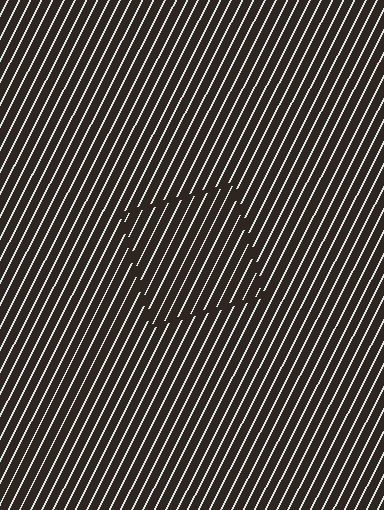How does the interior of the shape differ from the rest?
The interior of the shape contains the same grating, shifted by half a period — the contour is defined by the phase discontinuity where line-ends from the inner and outer gratings abut.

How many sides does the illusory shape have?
4 sides — the line-ends trace a square.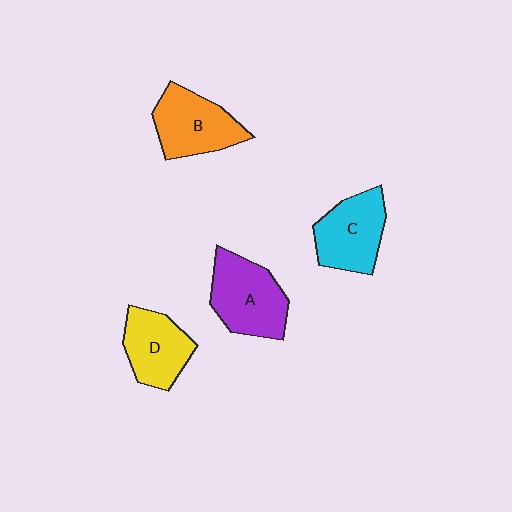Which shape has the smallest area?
Shape D (yellow).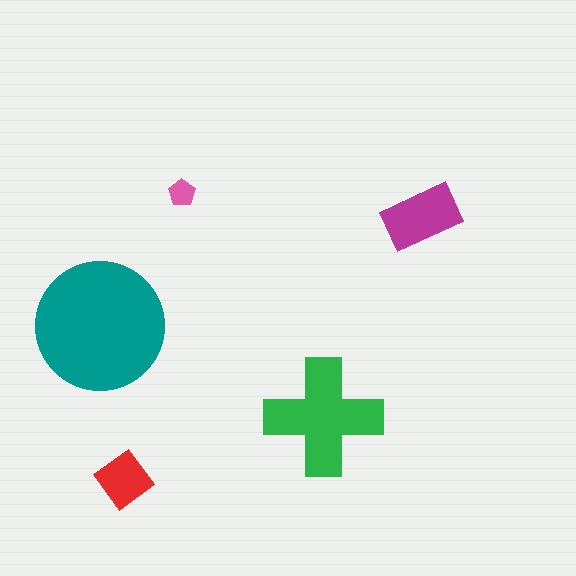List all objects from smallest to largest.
The pink pentagon, the red diamond, the magenta rectangle, the green cross, the teal circle.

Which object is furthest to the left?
The teal circle is leftmost.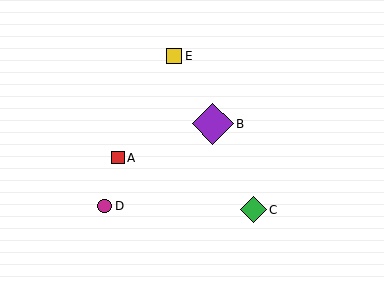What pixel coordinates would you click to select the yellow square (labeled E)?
Click at (174, 56) to select the yellow square E.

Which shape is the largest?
The purple diamond (labeled B) is the largest.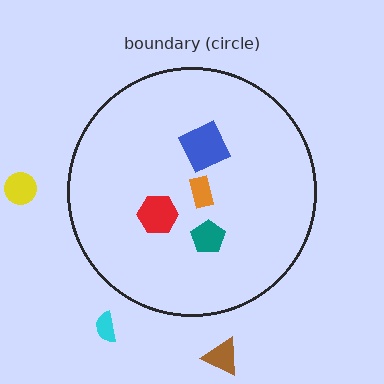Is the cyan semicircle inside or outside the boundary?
Outside.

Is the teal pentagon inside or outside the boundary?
Inside.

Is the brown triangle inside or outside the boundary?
Outside.